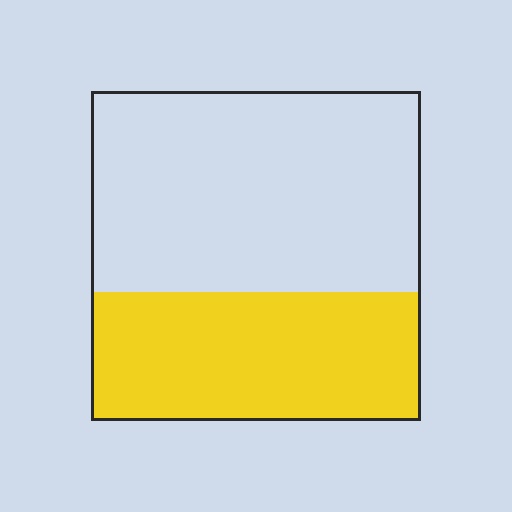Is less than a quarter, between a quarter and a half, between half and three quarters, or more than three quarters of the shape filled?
Between a quarter and a half.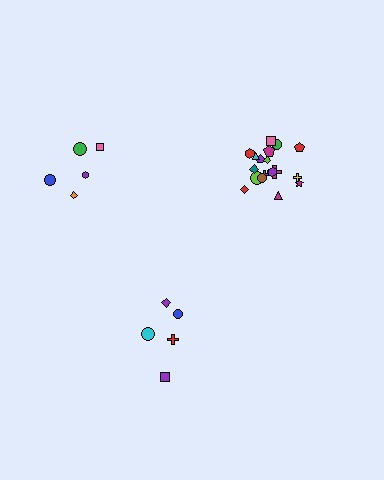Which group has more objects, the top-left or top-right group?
The top-right group.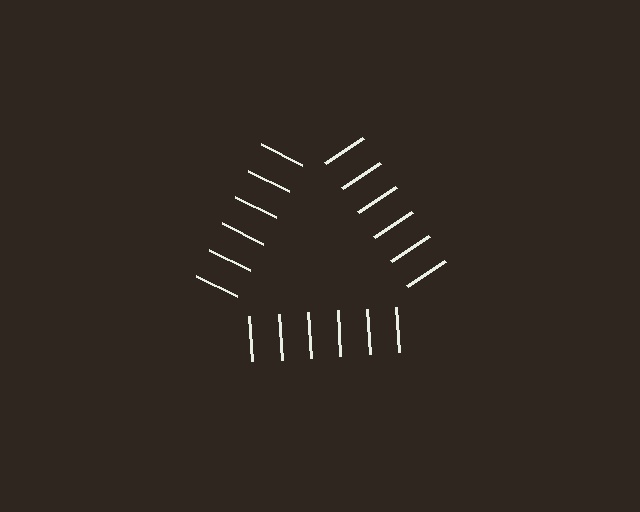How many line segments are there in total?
18 — 6 along each of the 3 edges.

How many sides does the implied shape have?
3 sides — the line-ends trace a triangle.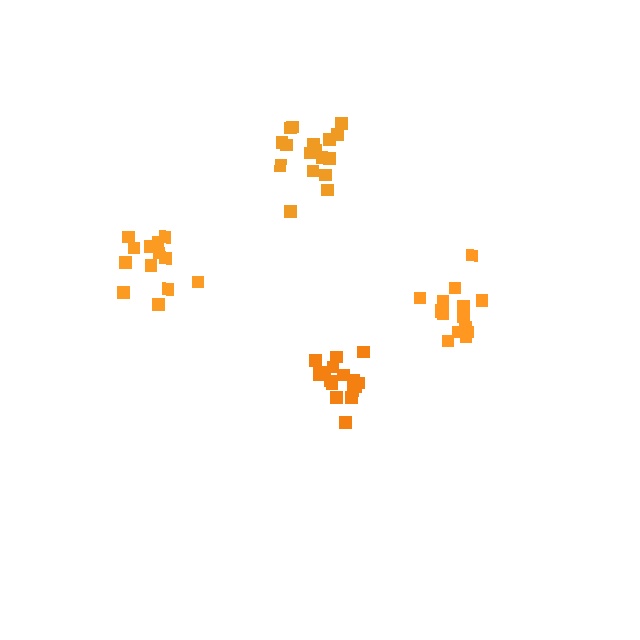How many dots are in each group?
Group 1: 17 dots, Group 2: 15 dots, Group 3: 13 dots, Group 4: 17 dots (62 total).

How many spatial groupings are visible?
There are 4 spatial groupings.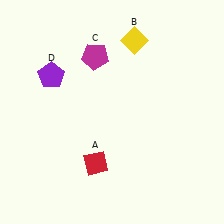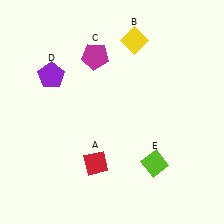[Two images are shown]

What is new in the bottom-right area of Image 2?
A lime diamond (E) was added in the bottom-right area of Image 2.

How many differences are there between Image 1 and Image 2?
There is 1 difference between the two images.